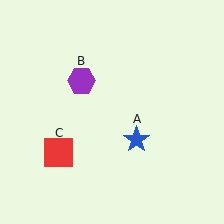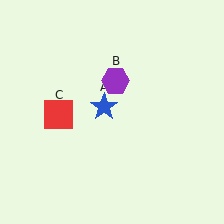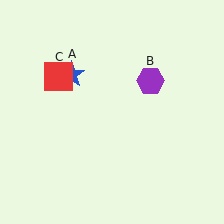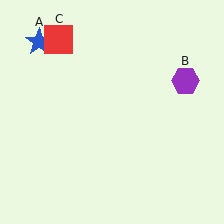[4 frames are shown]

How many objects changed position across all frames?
3 objects changed position: blue star (object A), purple hexagon (object B), red square (object C).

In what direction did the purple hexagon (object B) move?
The purple hexagon (object B) moved right.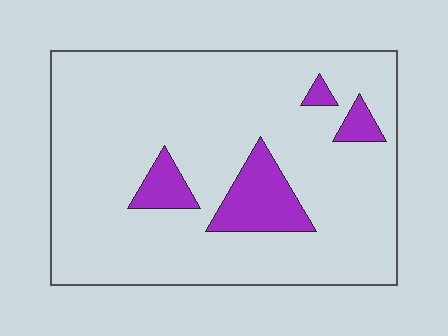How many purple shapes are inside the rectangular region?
4.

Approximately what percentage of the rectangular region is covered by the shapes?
Approximately 10%.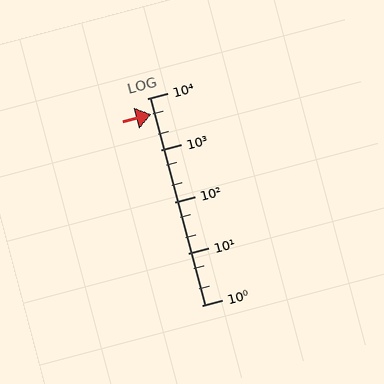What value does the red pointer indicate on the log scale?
The pointer indicates approximately 5000.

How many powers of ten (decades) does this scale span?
The scale spans 4 decades, from 1 to 10000.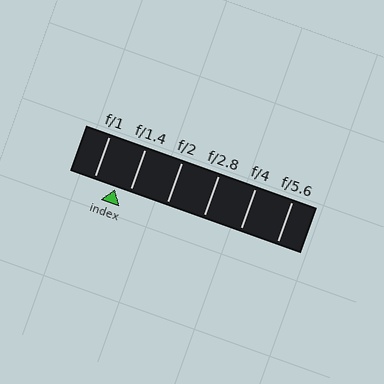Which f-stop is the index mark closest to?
The index mark is closest to f/1.4.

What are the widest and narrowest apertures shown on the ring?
The widest aperture shown is f/1 and the narrowest is f/5.6.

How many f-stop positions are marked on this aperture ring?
There are 6 f-stop positions marked.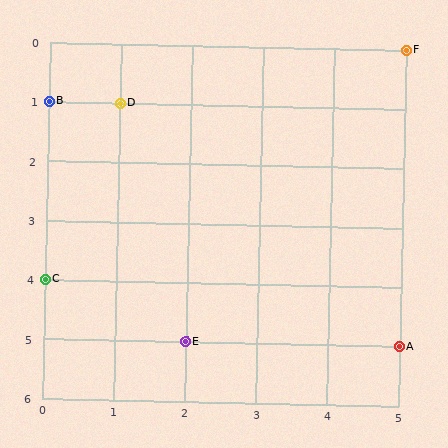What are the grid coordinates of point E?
Point E is at grid coordinates (2, 5).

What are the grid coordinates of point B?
Point B is at grid coordinates (0, 1).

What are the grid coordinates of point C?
Point C is at grid coordinates (0, 4).